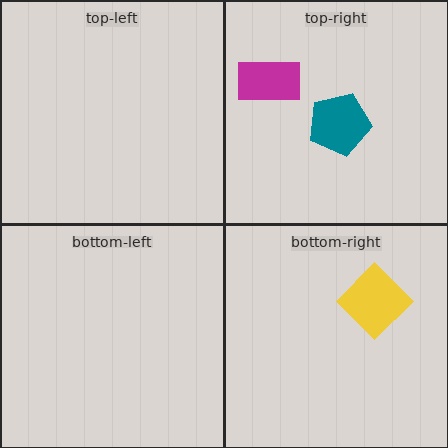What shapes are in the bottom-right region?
The yellow diamond.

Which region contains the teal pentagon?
The top-right region.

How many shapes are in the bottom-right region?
1.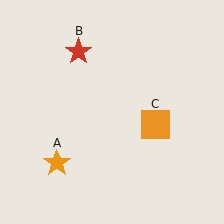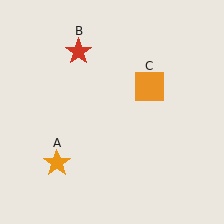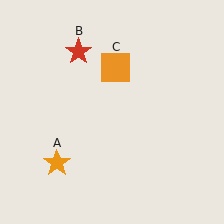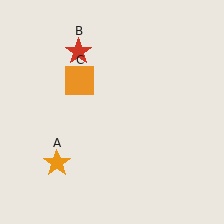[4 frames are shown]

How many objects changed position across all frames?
1 object changed position: orange square (object C).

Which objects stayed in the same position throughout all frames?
Orange star (object A) and red star (object B) remained stationary.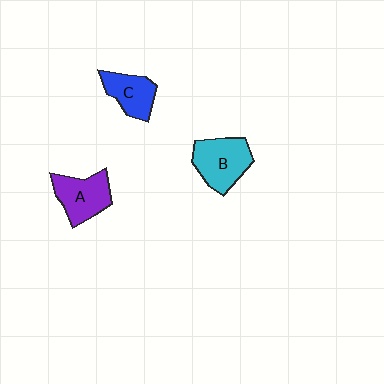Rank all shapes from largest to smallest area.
From largest to smallest: B (cyan), A (purple), C (blue).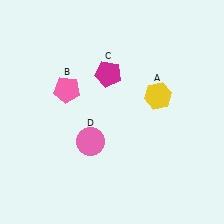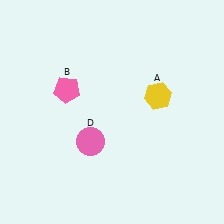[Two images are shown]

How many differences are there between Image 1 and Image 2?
There is 1 difference between the two images.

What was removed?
The magenta pentagon (C) was removed in Image 2.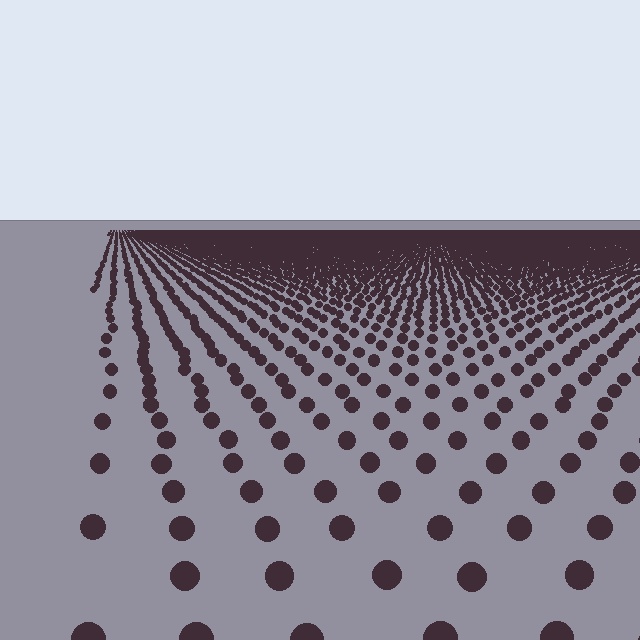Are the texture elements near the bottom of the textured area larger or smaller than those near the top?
Larger. Near the bottom, elements are closer to the viewer and appear at a bigger on-screen size.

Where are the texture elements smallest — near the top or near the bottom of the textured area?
Near the top.